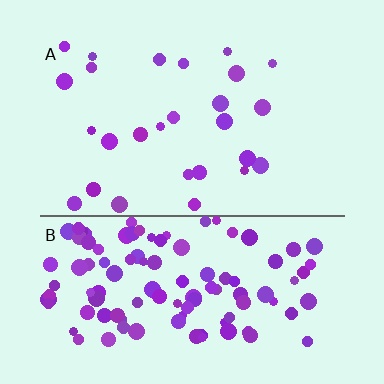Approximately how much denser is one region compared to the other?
Approximately 4.4× — region B over region A.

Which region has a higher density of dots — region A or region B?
B (the bottom).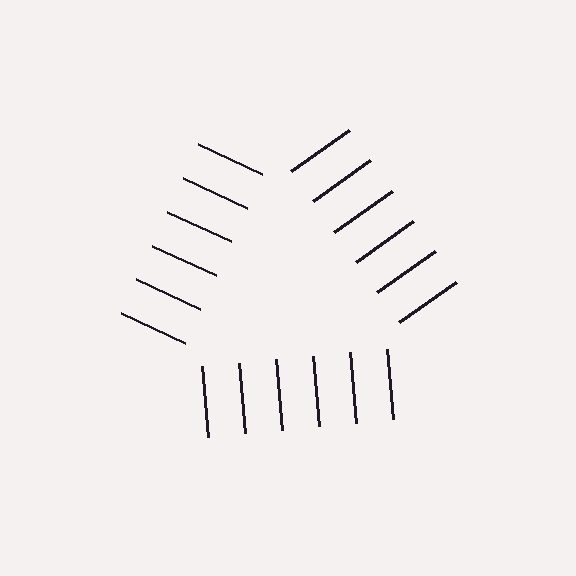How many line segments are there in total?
18 — 6 along each of the 3 edges.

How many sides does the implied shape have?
3 sides — the line-ends trace a triangle.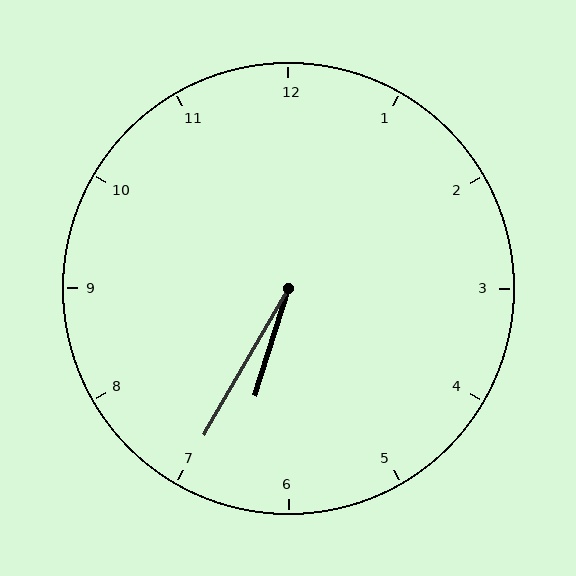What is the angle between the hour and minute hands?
Approximately 12 degrees.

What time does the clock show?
6:35.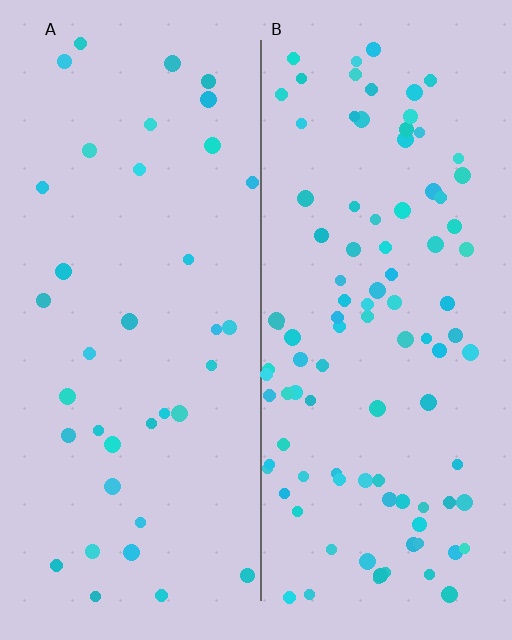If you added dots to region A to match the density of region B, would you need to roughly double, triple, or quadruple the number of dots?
Approximately triple.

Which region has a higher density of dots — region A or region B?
B (the right).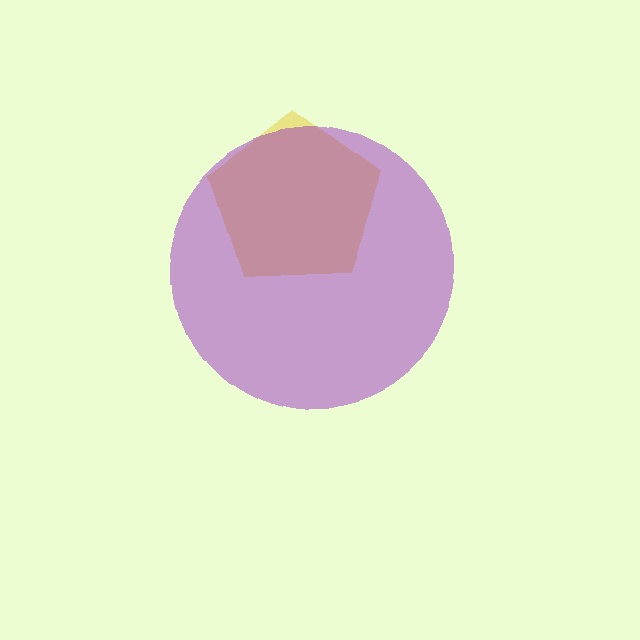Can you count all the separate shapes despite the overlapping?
Yes, there are 2 separate shapes.